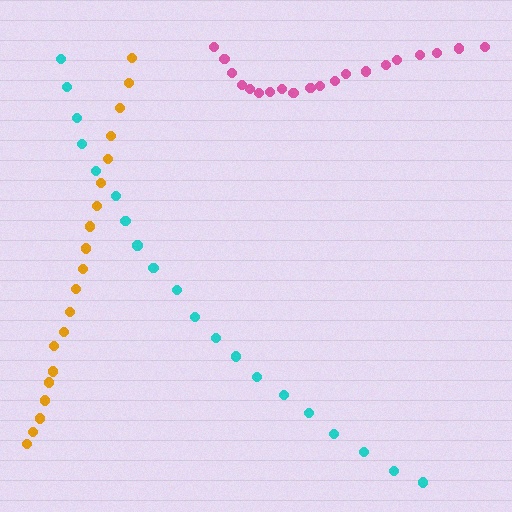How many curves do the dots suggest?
There are 3 distinct paths.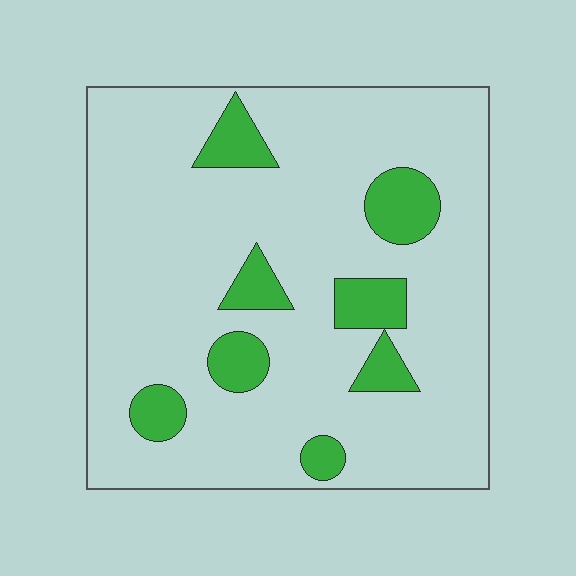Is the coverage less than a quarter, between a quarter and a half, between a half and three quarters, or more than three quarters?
Less than a quarter.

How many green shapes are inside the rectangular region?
8.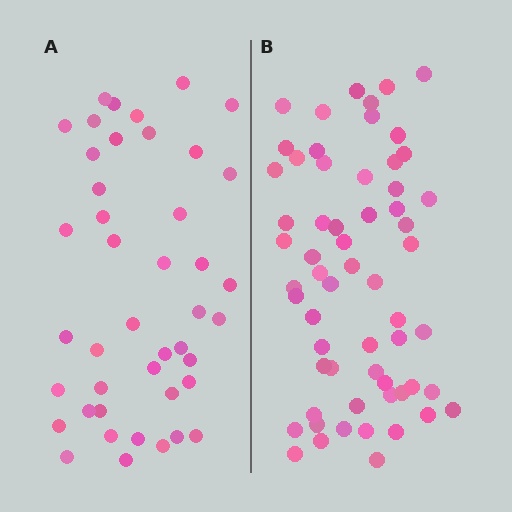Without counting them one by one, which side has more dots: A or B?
Region B (the right region) has more dots.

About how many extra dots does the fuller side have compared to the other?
Region B has approximately 15 more dots than region A.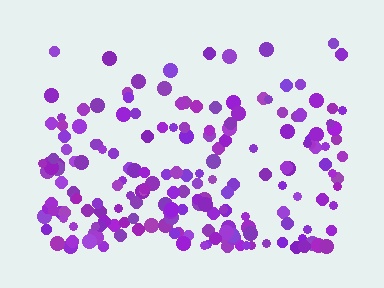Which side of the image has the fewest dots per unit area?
The top.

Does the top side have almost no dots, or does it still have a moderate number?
Still a moderate number, just noticeably fewer than the bottom.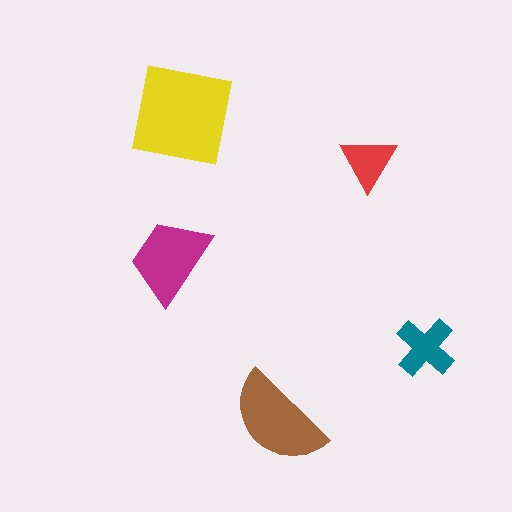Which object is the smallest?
The red triangle.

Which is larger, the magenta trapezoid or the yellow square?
The yellow square.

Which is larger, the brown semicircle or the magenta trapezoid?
The brown semicircle.